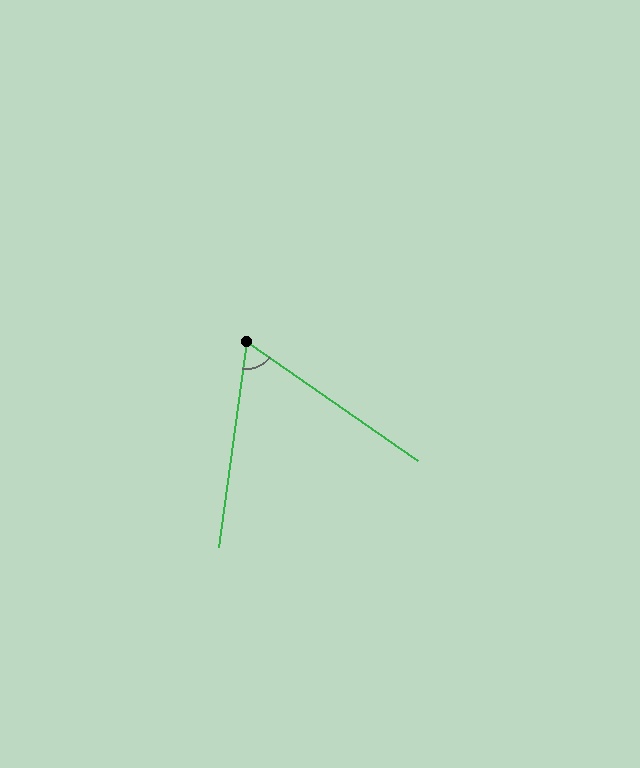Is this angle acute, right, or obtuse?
It is acute.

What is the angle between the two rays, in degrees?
Approximately 63 degrees.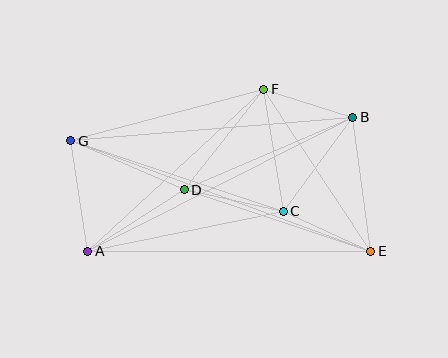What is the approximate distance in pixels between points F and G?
The distance between F and G is approximately 200 pixels.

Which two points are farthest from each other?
Points E and G are farthest from each other.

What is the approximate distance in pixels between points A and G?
The distance between A and G is approximately 112 pixels.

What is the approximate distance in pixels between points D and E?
The distance between D and E is approximately 197 pixels.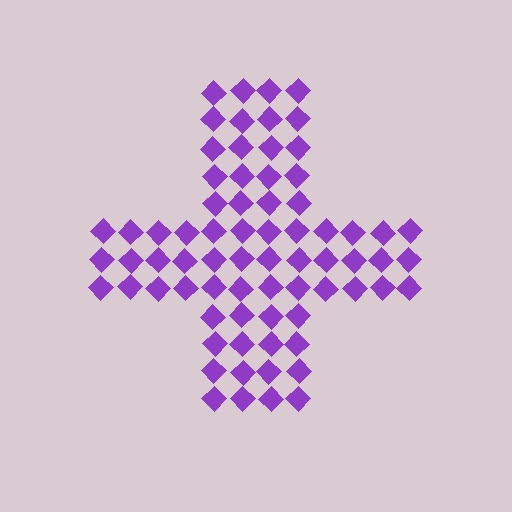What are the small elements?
The small elements are diamonds.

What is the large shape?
The large shape is a cross.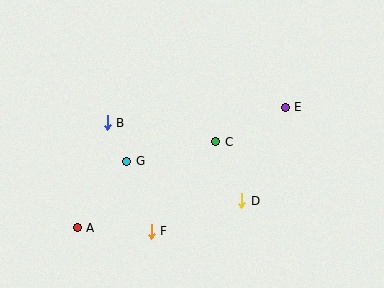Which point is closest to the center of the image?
Point C at (216, 142) is closest to the center.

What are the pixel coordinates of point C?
Point C is at (216, 142).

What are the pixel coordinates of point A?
Point A is at (77, 228).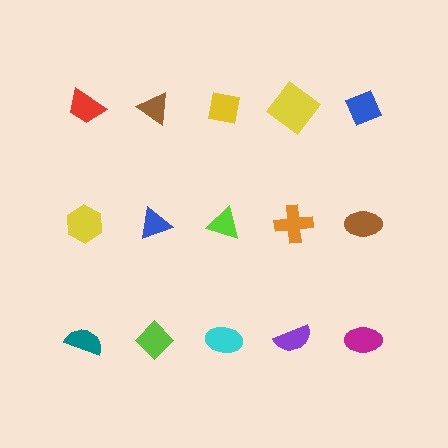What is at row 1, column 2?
A brown triangle.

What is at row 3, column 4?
A purple semicircle.